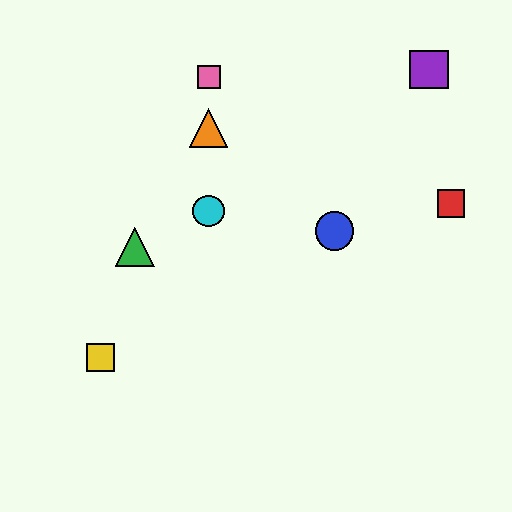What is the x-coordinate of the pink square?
The pink square is at x≈209.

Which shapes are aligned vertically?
The orange triangle, the cyan circle, the pink square are aligned vertically.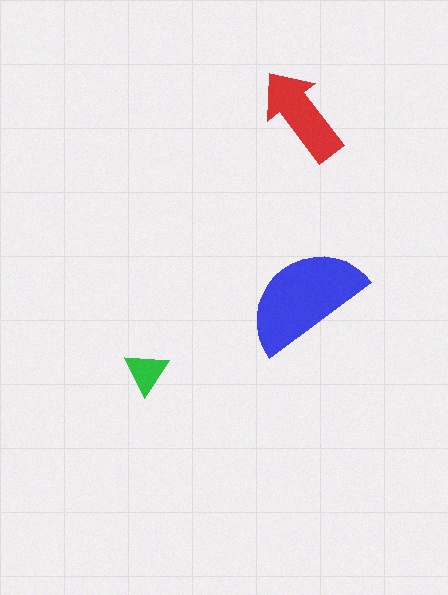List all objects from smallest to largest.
The green triangle, the red arrow, the blue semicircle.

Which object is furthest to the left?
The green triangle is leftmost.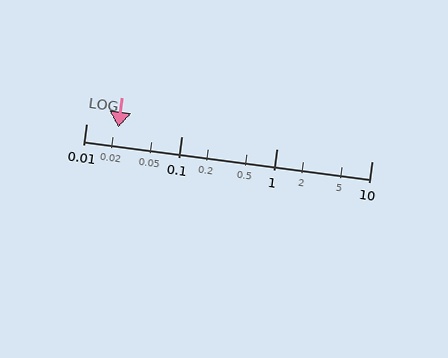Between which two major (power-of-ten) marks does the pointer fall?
The pointer is between 0.01 and 0.1.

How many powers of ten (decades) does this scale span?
The scale spans 3 decades, from 0.01 to 10.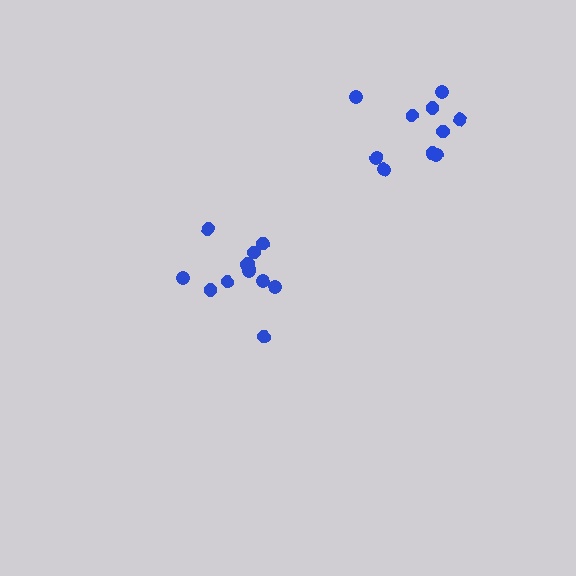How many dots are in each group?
Group 1: 10 dots, Group 2: 12 dots (22 total).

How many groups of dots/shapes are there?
There are 2 groups.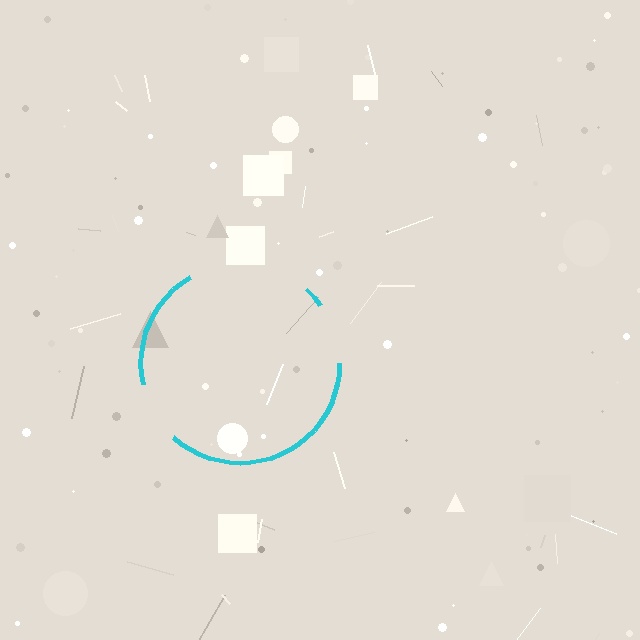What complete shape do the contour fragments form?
The contour fragments form a circle.